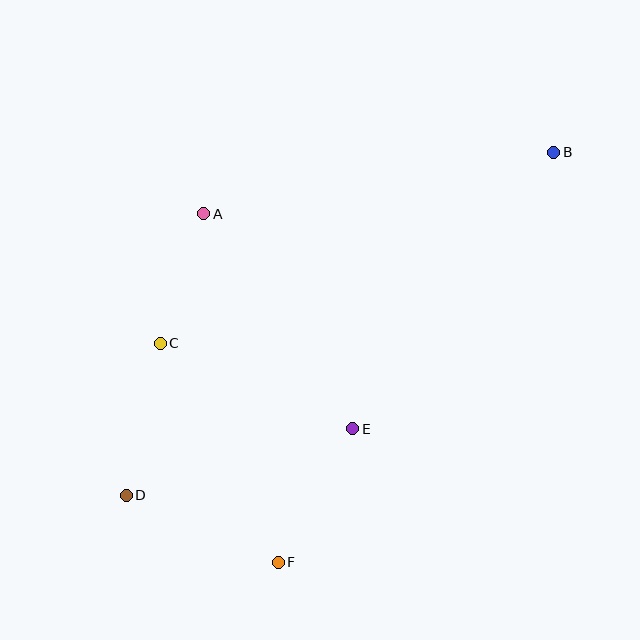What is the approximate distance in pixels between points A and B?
The distance between A and B is approximately 355 pixels.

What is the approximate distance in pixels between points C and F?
The distance between C and F is approximately 249 pixels.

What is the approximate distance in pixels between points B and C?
The distance between B and C is approximately 438 pixels.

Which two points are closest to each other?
Points A and C are closest to each other.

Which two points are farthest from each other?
Points B and D are farthest from each other.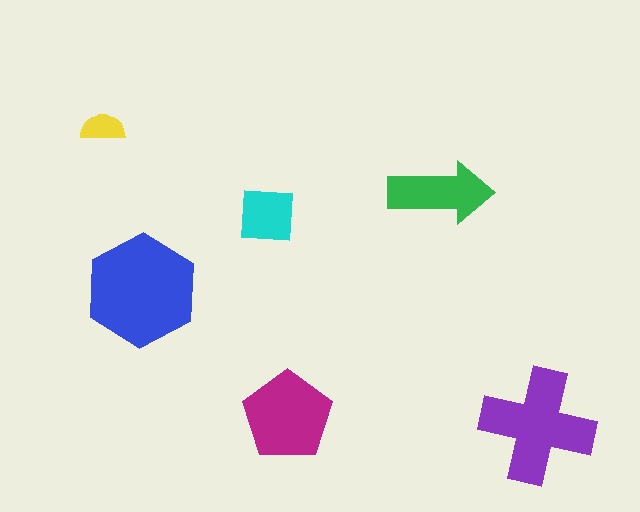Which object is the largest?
The blue hexagon.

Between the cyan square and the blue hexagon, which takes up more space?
The blue hexagon.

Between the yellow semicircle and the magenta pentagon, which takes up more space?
The magenta pentagon.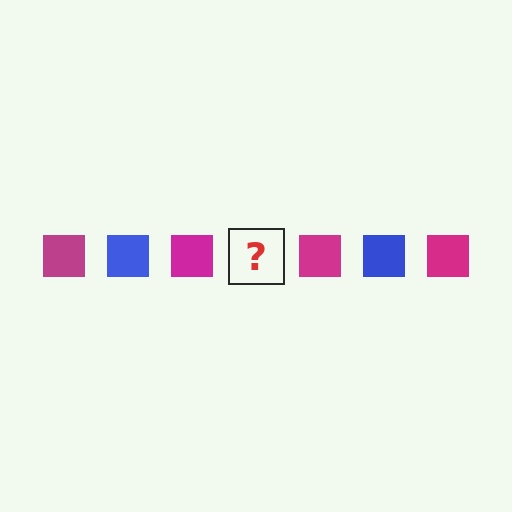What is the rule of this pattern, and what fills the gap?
The rule is that the pattern cycles through magenta, blue squares. The gap should be filled with a blue square.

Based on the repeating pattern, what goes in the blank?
The blank should be a blue square.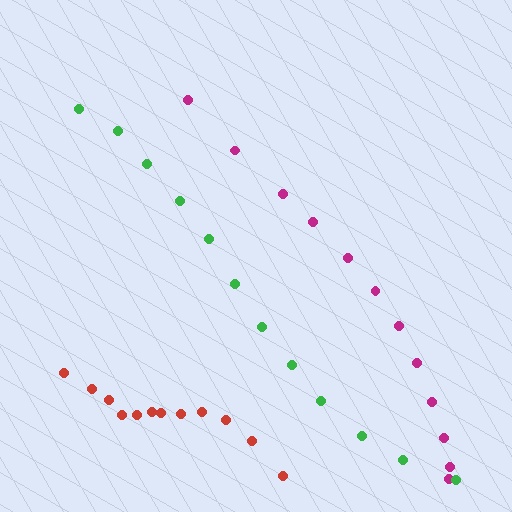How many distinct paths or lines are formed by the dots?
There are 3 distinct paths.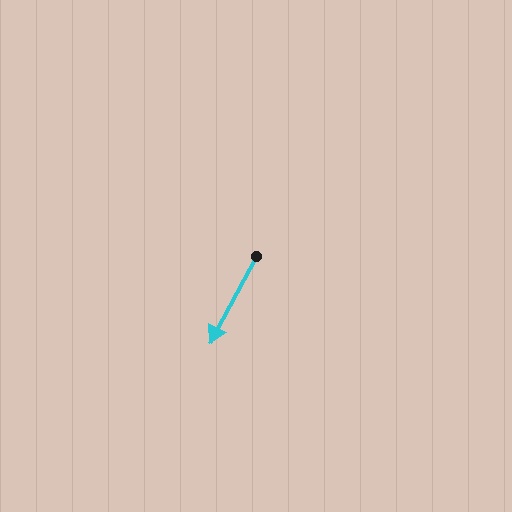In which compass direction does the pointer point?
Southwest.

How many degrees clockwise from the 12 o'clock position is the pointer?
Approximately 208 degrees.